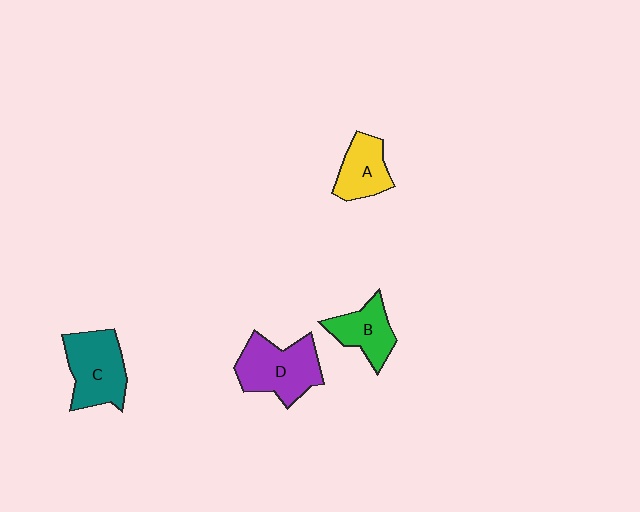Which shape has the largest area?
Shape D (purple).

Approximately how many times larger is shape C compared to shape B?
Approximately 1.4 times.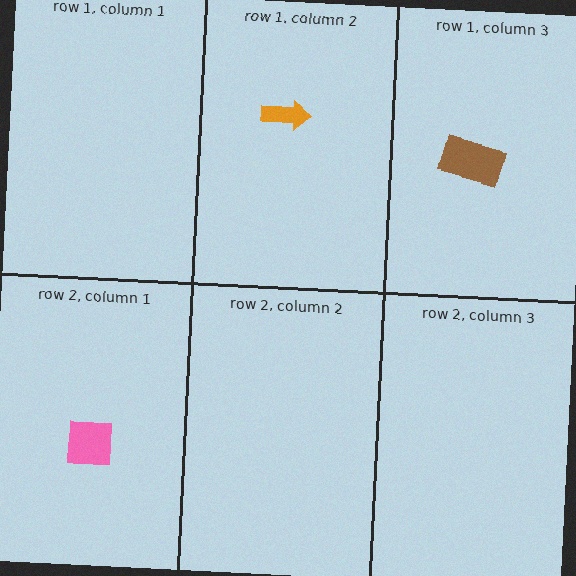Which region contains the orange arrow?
The row 1, column 2 region.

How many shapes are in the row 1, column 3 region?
1.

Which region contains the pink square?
The row 2, column 1 region.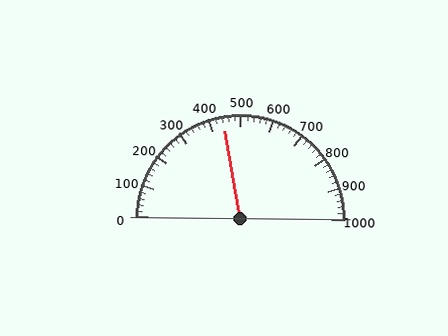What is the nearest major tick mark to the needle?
The nearest major tick mark is 400.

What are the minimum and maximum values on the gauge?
The gauge ranges from 0 to 1000.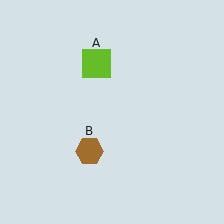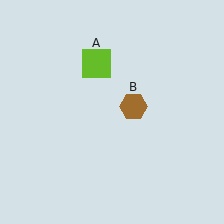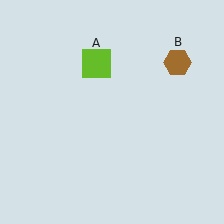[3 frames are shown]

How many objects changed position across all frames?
1 object changed position: brown hexagon (object B).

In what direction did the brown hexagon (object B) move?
The brown hexagon (object B) moved up and to the right.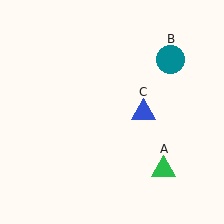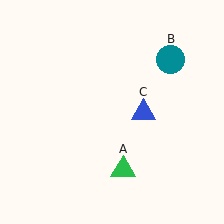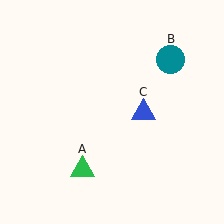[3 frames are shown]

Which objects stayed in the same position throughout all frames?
Teal circle (object B) and blue triangle (object C) remained stationary.